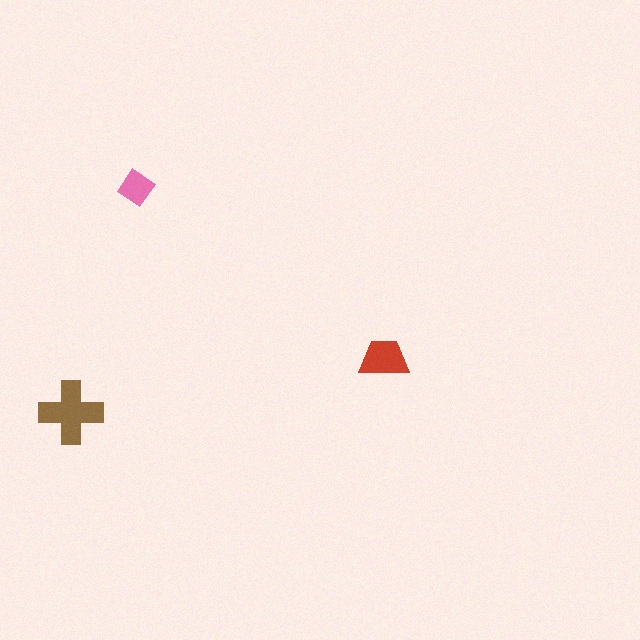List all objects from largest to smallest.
The brown cross, the red trapezoid, the pink diamond.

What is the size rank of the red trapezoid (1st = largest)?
2nd.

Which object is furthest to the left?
The brown cross is leftmost.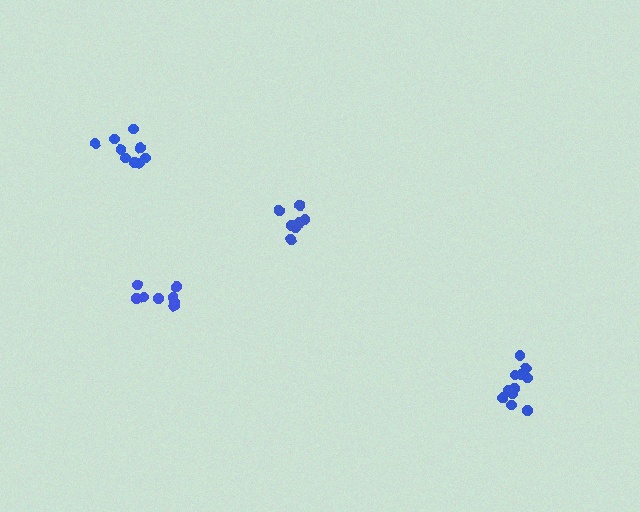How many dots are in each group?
Group 1: 9 dots, Group 2: 11 dots, Group 3: 9 dots, Group 4: 8 dots (37 total).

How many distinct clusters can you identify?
There are 4 distinct clusters.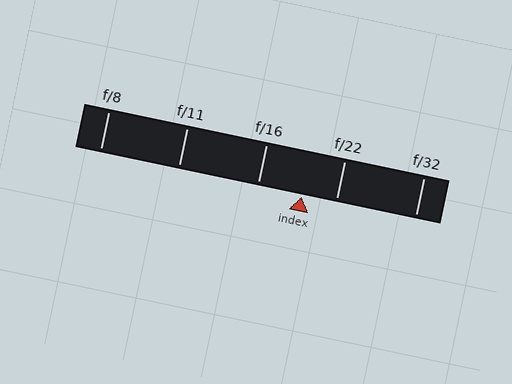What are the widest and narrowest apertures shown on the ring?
The widest aperture shown is f/8 and the narrowest is f/32.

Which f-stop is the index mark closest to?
The index mark is closest to f/22.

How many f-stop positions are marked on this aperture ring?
There are 5 f-stop positions marked.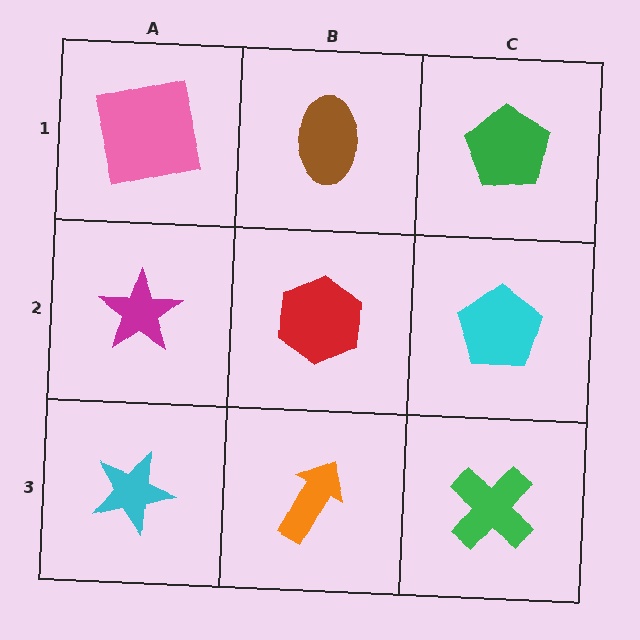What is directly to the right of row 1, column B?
A green pentagon.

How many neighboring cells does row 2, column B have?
4.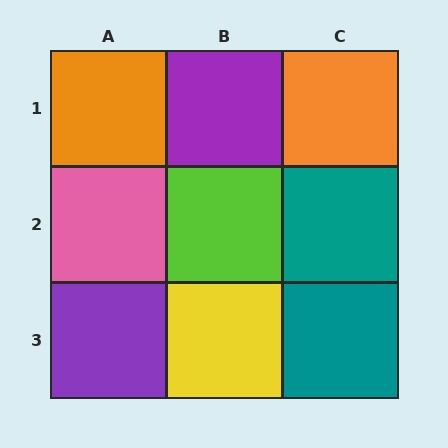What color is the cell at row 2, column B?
Lime.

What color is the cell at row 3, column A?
Purple.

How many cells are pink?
1 cell is pink.